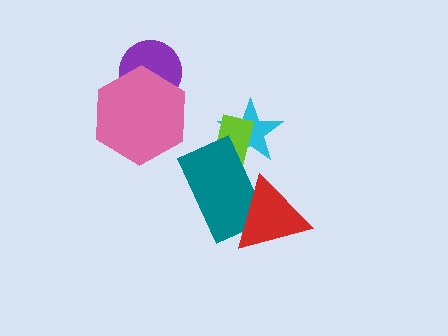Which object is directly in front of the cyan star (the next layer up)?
The lime rectangle is directly in front of the cyan star.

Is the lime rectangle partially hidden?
Yes, it is partially covered by another shape.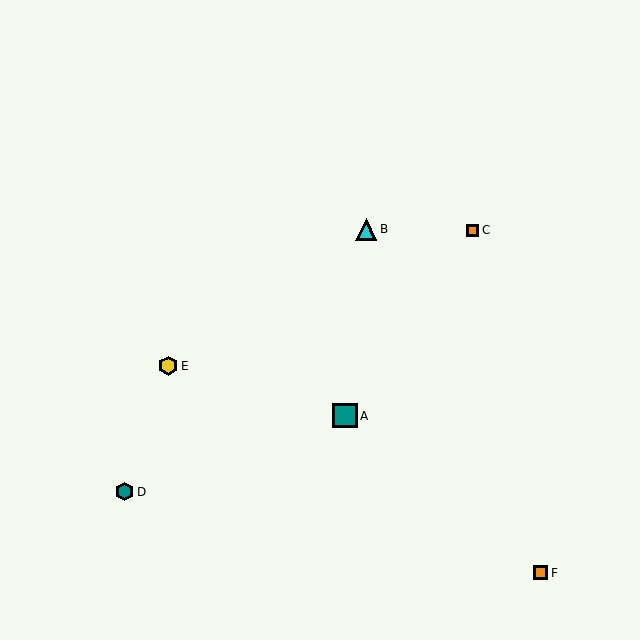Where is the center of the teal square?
The center of the teal square is at (345, 416).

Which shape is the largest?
The teal square (labeled A) is the largest.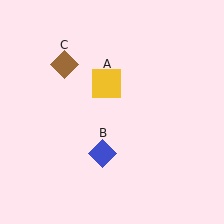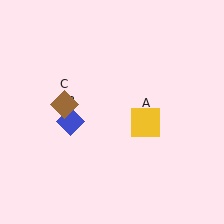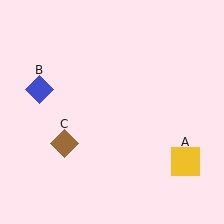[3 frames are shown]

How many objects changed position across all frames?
3 objects changed position: yellow square (object A), blue diamond (object B), brown diamond (object C).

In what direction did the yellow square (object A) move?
The yellow square (object A) moved down and to the right.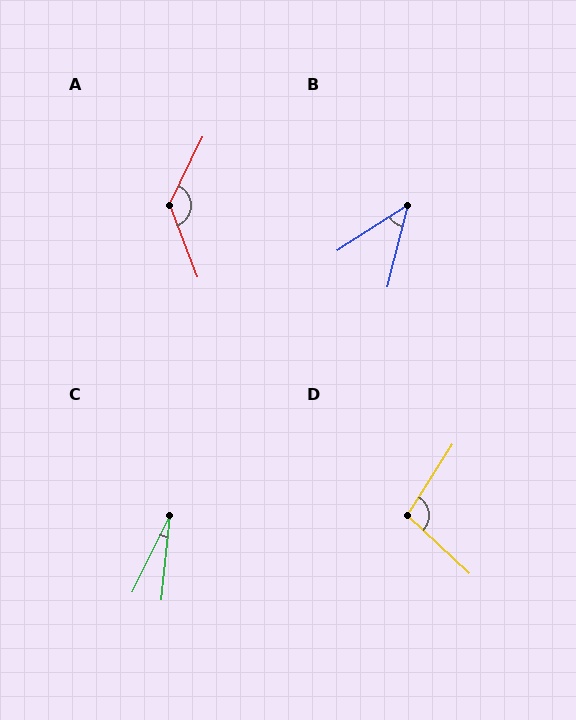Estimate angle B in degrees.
Approximately 43 degrees.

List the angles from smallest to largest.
C (20°), B (43°), D (101°), A (133°).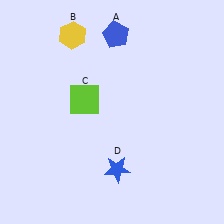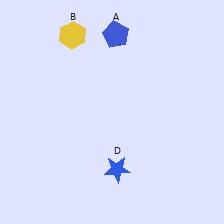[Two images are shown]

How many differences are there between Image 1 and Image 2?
There is 1 difference between the two images.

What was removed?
The lime square (C) was removed in Image 2.